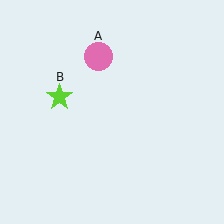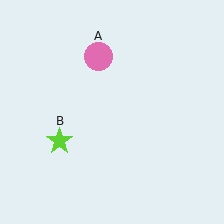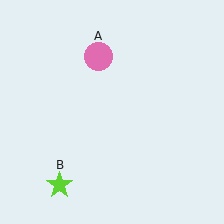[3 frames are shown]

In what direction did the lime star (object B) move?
The lime star (object B) moved down.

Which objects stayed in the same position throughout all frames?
Pink circle (object A) remained stationary.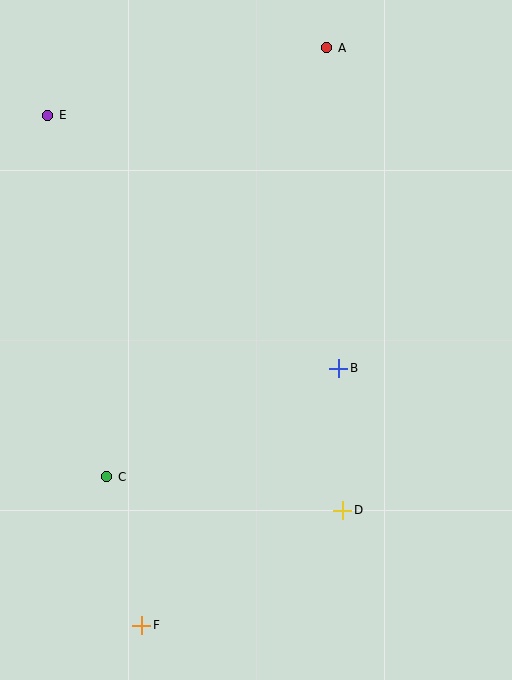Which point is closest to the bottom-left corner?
Point F is closest to the bottom-left corner.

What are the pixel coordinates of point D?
Point D is at (343, 510).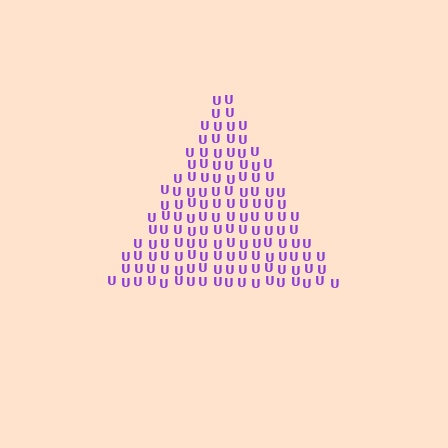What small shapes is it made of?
It is made of small letter U's.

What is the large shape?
The large shape is a triangle.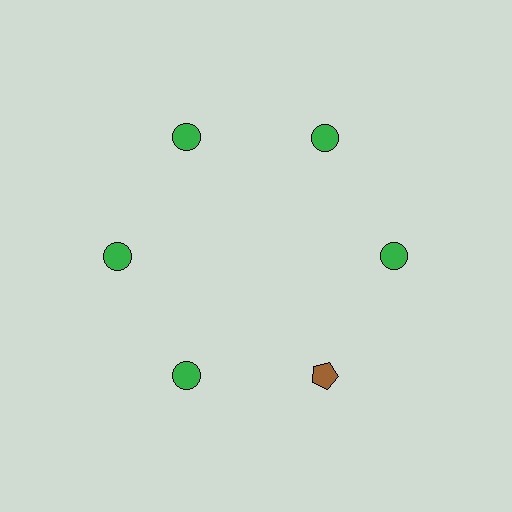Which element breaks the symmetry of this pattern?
The brown pentagon at roughly the 5 o'clock position breaks the symmetry. All other shapes are green circles.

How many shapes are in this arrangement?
There are 6 shapes arranged in a ring pattern.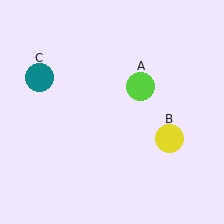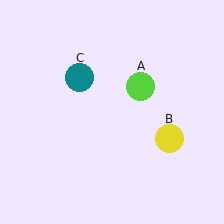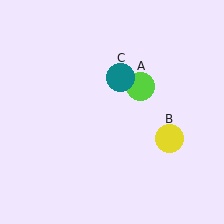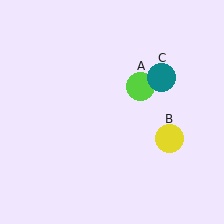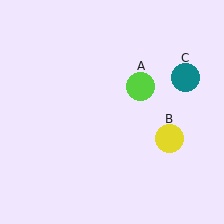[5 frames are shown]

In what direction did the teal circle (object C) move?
The teal circle (object C) moved right.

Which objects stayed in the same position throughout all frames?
Lime circle (object A) and yellow circle (object B) remained stationary.